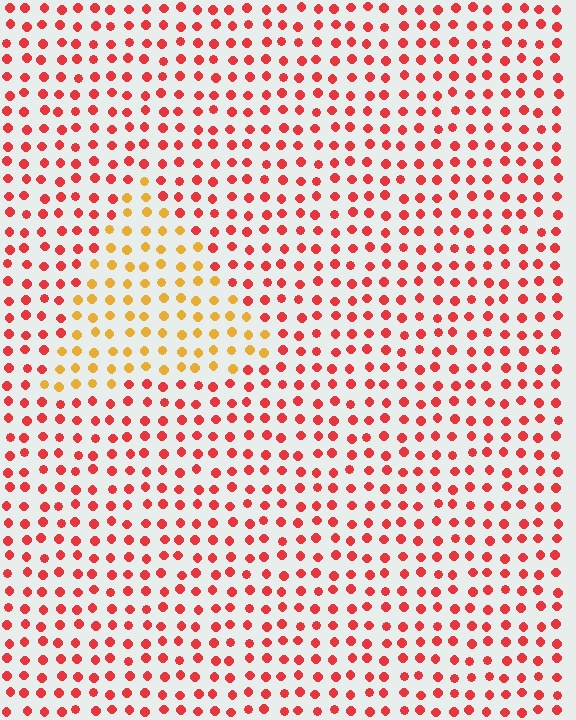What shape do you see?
I see a triangle.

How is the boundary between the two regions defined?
The boundary is defined purely by a slight shift in hue (about 44 degrees). Spacing, size, and orientation are identical on both sides.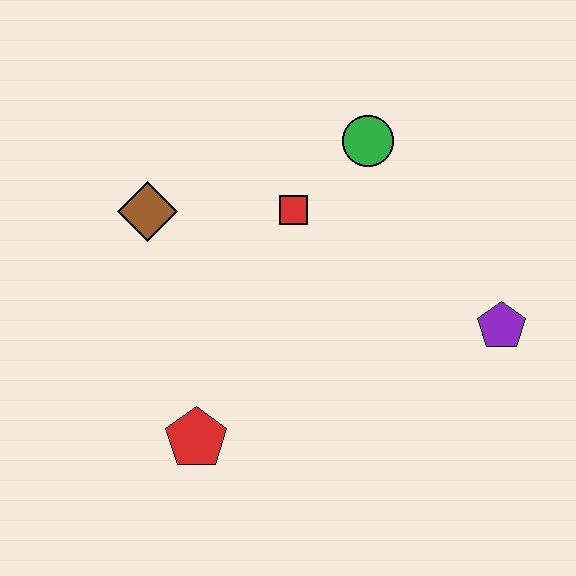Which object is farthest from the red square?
The red pentagon is farthest from the red square.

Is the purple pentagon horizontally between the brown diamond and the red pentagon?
No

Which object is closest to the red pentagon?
The brown diamond is closest to the red pentagon.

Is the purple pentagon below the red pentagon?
No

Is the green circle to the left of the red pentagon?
No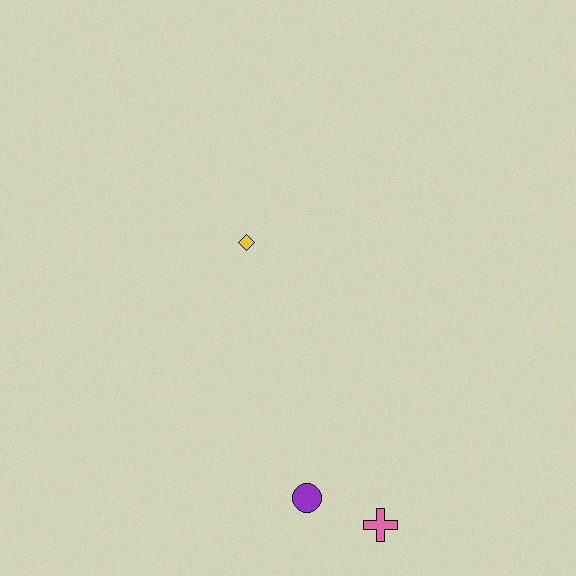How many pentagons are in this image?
There are no pentagons.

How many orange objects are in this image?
There are no orange objects.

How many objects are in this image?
There are 3 objects.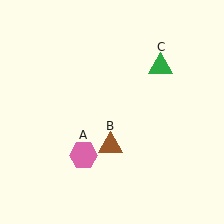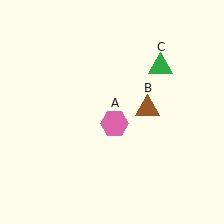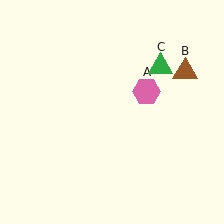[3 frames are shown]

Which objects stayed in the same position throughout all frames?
Green triangle (object C) remained stationary.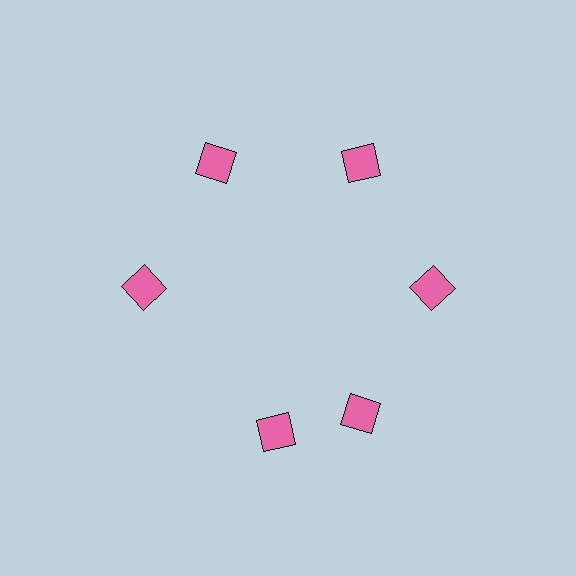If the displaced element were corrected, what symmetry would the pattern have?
It would have 6-fold rotational symmetry — the pattern would map onto itself every 60 degrees.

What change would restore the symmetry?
The symmetry would be restored by rotating it back into even spacing with its neighbors so that all 6 diamonds sit at equal angles and equal distance from the center.